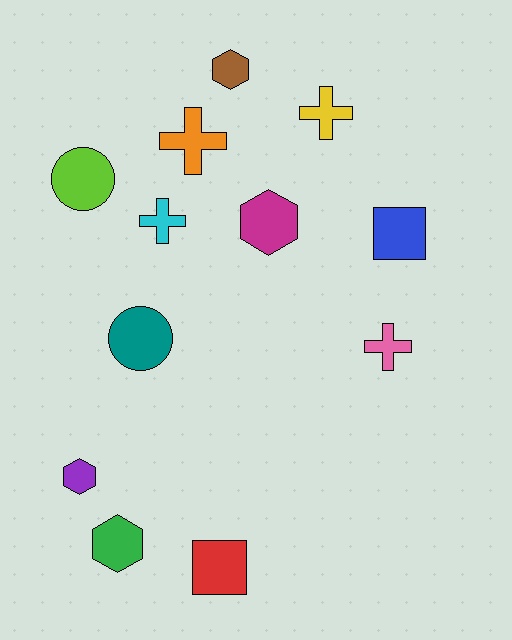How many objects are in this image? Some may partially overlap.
There are 12 objects.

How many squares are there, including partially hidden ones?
There are 2 squares.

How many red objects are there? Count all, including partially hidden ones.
There is 1 red object.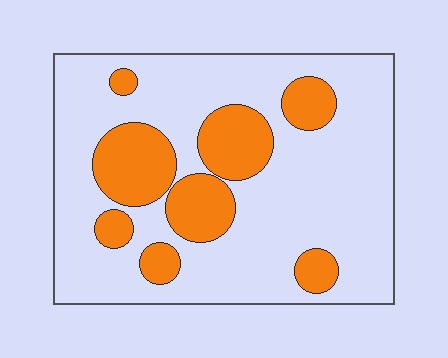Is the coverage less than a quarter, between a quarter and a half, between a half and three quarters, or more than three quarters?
Between a quarter and a half.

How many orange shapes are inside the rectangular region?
8.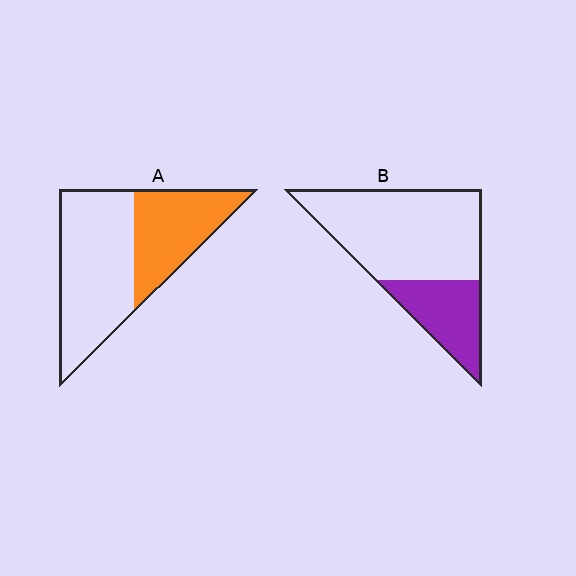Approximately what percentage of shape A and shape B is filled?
A is approximately 40% and B is approximately 30%.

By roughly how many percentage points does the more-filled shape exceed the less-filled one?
By roughly 10 percentage points (A over B).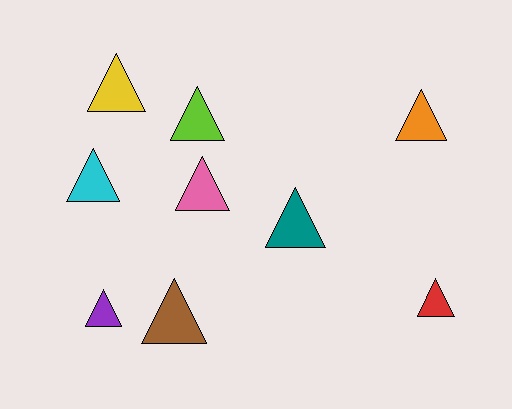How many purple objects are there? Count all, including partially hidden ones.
There is 1 purple object.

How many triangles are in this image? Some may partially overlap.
There are 9 triangles.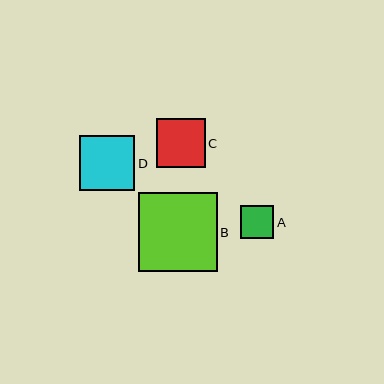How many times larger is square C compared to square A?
Square C is approximately 1.5 times the size of square A.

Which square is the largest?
Square B is the largest with a size of approximately 79 pixels.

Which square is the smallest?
Square A is the smallest with a size of approximately 33 pixels.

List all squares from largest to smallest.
From largest to smallest: B, D, C, A.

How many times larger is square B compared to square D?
Square B is approximately 1.4 times the size of square D.